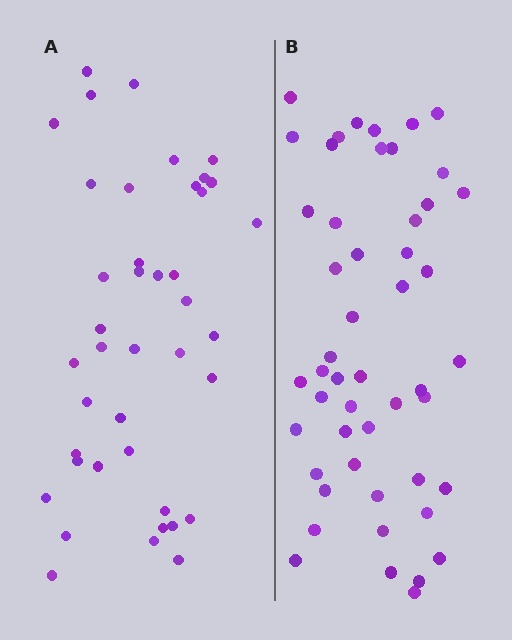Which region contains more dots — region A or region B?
Region B (the right region) has more dots.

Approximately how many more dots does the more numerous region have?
Region B has roughly 8 or so more dots than region A.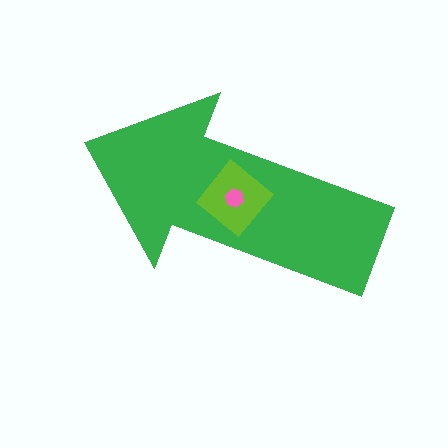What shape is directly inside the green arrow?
The lime diamond.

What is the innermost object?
The pink hexagon.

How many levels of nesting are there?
3.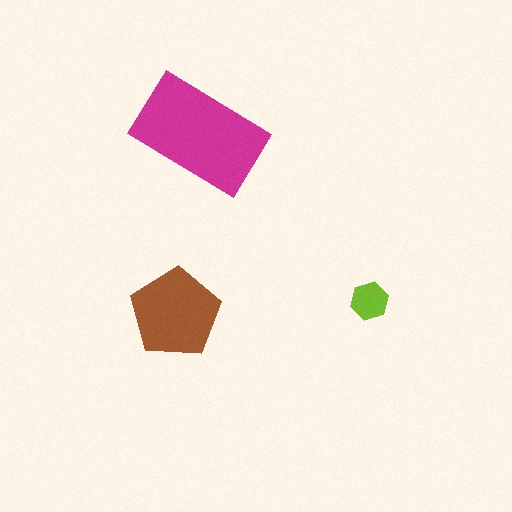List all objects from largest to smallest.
The magenta rectangle, the brown pentagon, the lime hexagon.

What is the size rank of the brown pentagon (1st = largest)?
2nd.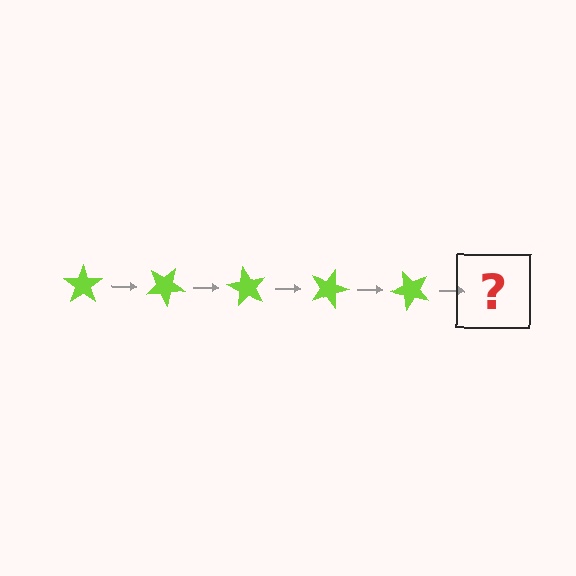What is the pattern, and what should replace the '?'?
The pattern is that the star rotates 30 degrees each step. The '?' should be a lime star rotated 150 degrees.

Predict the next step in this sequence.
The next step is a lime star rotated 150 degrees.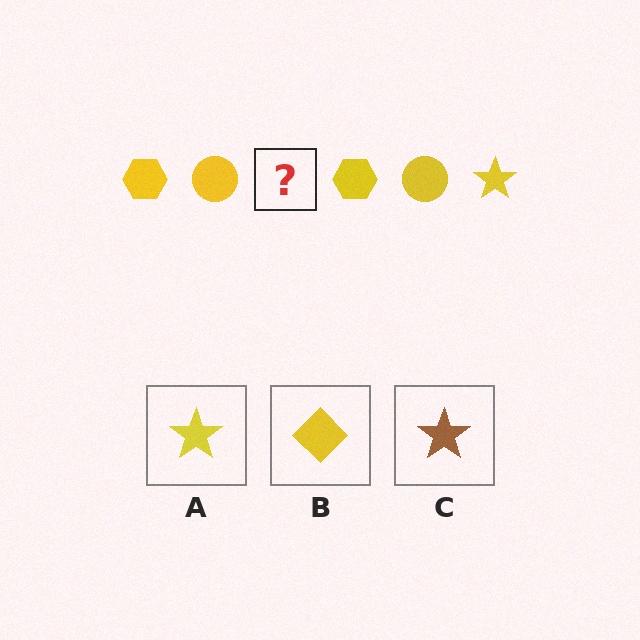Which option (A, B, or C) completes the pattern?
A.